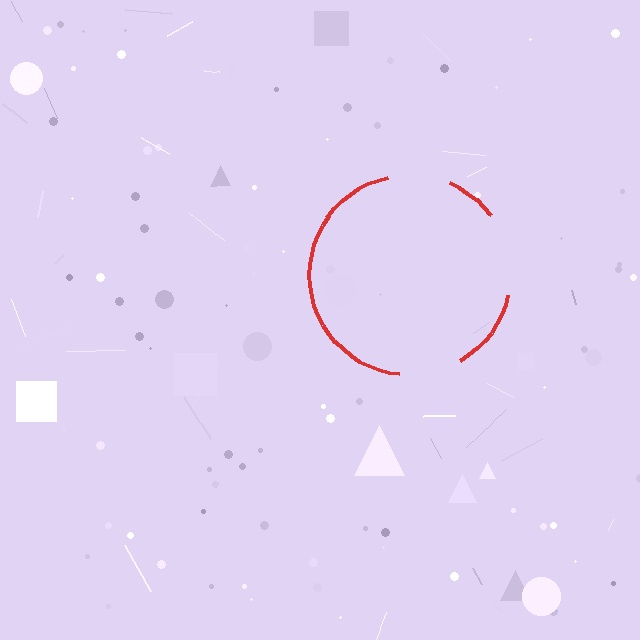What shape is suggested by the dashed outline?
The dashed outline suggests a circle.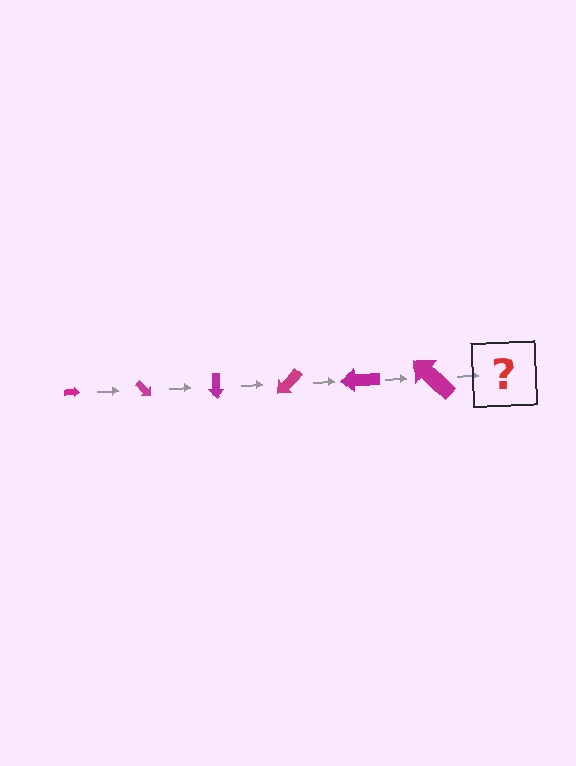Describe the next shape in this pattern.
It should be an arrow, larger than the previous one and rotated 270 degrees from the start.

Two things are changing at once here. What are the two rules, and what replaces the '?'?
The two rules are that the arrow grows larger each step and it rotates 45 degrees each step. The '?' should be an arrow, larger than the previous one and rotated 270 degrees from the start.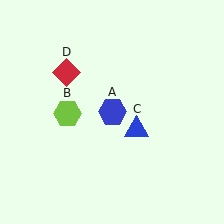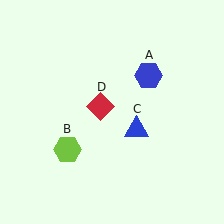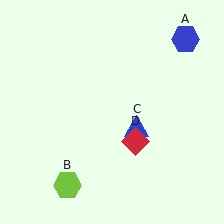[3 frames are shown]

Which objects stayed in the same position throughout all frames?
Blue triangle (object C) remained stationary.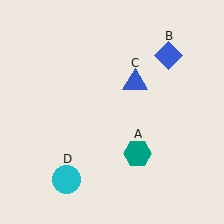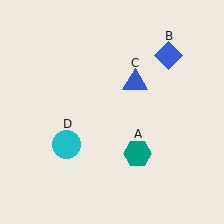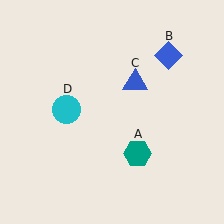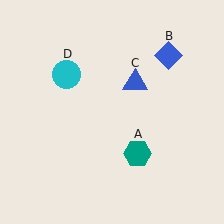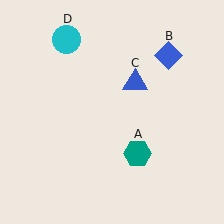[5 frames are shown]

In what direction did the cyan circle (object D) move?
The cyan circle (object D) moved up.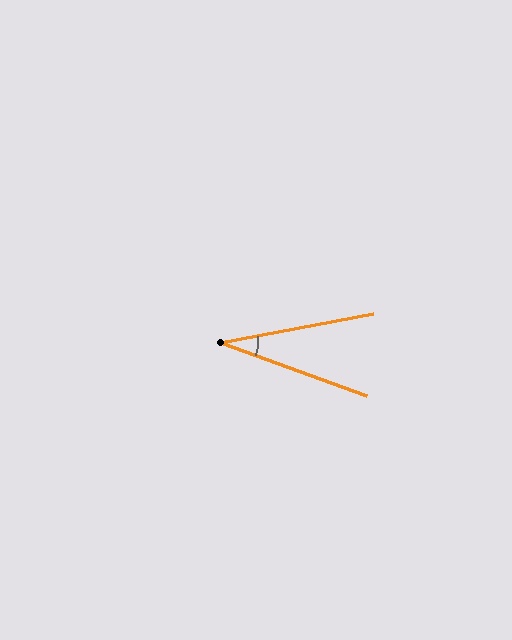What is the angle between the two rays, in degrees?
Approximately 31 degrees.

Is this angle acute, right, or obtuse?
It is acute.